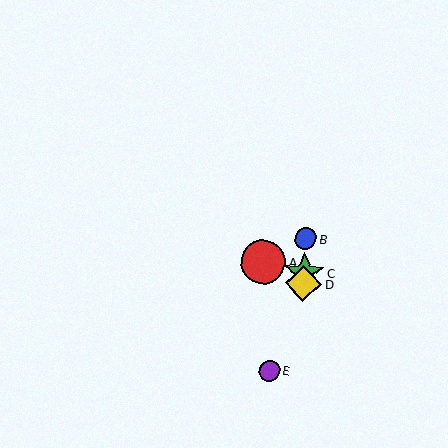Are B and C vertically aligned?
Yes, both are at x≈305.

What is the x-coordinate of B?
Object B is at x≈305.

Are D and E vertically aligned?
No, D is at x≈304 and E is at x≈269.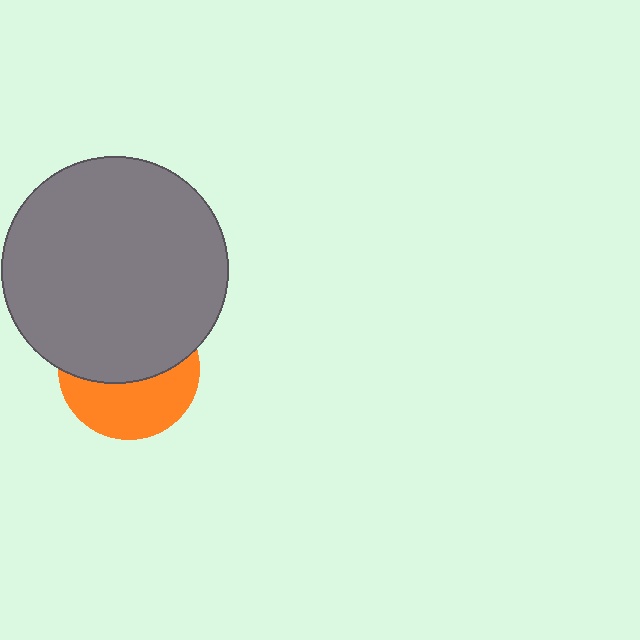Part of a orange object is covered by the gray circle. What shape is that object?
It is a circle.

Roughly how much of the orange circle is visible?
A small part of it is visible (roughly 44%).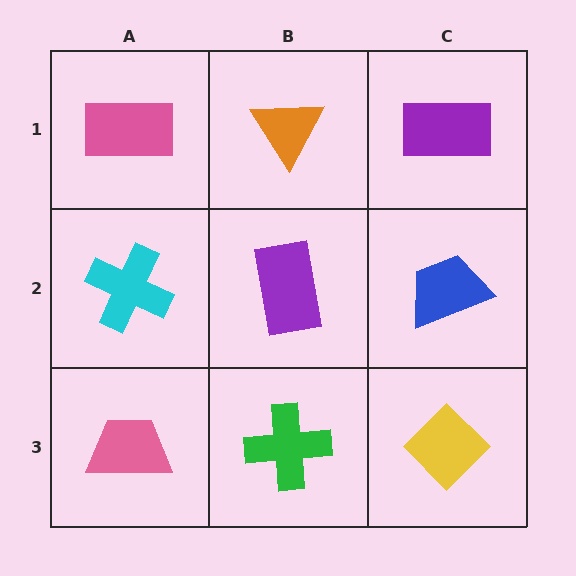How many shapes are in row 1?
3 shapes.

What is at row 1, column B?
An orange triangle.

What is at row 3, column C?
A yellow diamond.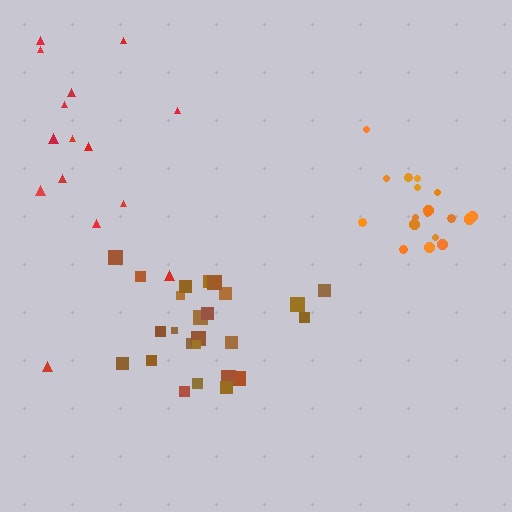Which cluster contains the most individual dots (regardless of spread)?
Brown (25).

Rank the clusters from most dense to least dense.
orange, brown, red.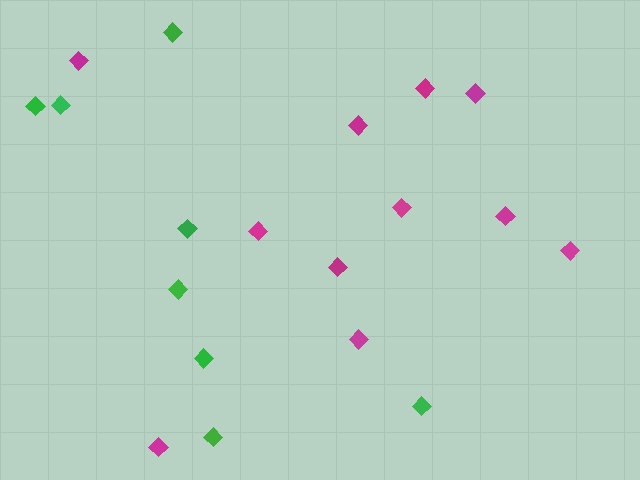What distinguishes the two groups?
There are 2 groups: one group of green diamonds (8) and one group of magenta diamonds (11).